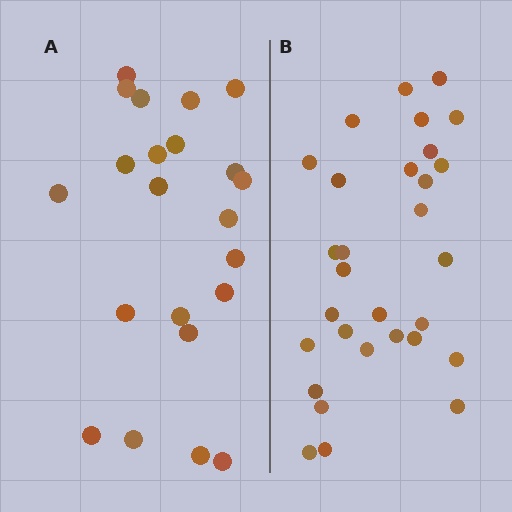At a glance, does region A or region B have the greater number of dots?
Region B (the right region) has more dots.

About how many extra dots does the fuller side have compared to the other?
Region B has roughly 8 or so more dots than region A.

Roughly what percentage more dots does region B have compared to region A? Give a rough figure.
About 35% more.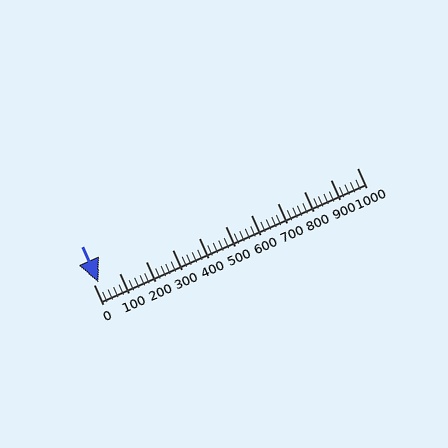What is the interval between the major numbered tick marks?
The major tick marks are spaced 100 units apart.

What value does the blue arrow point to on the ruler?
The blue arrow points to approximately 20.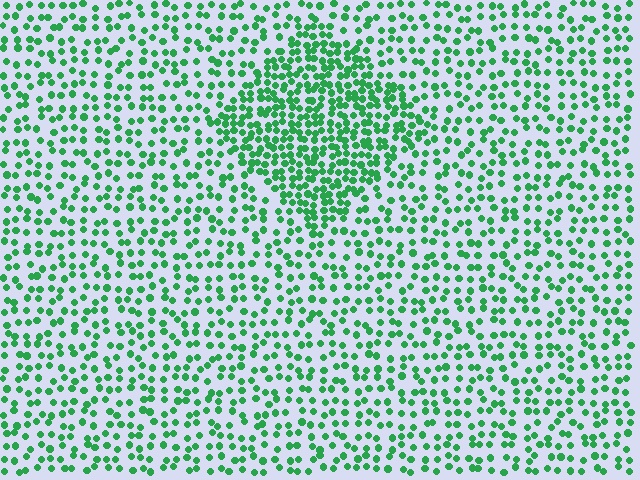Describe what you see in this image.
The image contains small green elements arranged at two different densities. A diamond-shaped region is visible where the elements are more densely packed than the surrounding area.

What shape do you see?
I see a diamond.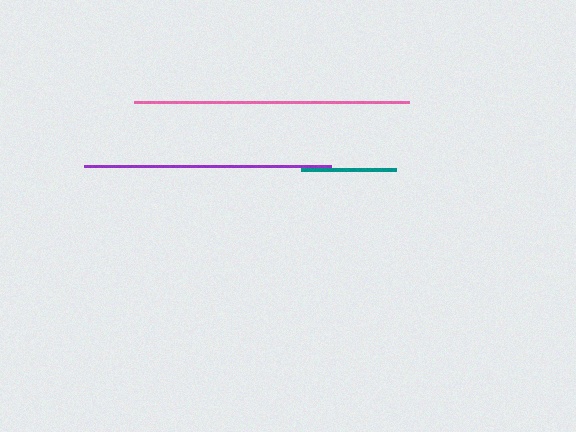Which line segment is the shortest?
The teal line is the shortest at approximately 95 pixels.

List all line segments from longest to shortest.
From longest to shortest: pink, purple, teal.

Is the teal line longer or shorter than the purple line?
The purple line is longer than the teal line.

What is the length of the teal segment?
The teal segment is approximately 95 pixels long.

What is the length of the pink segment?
The pink segment is approximately 275 pixels long.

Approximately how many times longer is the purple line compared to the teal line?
The purple line is approximately 2.6 times the length of the teal line.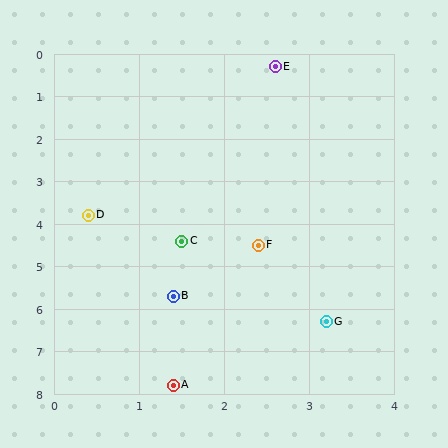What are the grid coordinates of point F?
Point F is at approximately (2.4, 4.5).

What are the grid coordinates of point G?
Point G is at approximately (3.2, 6.3).